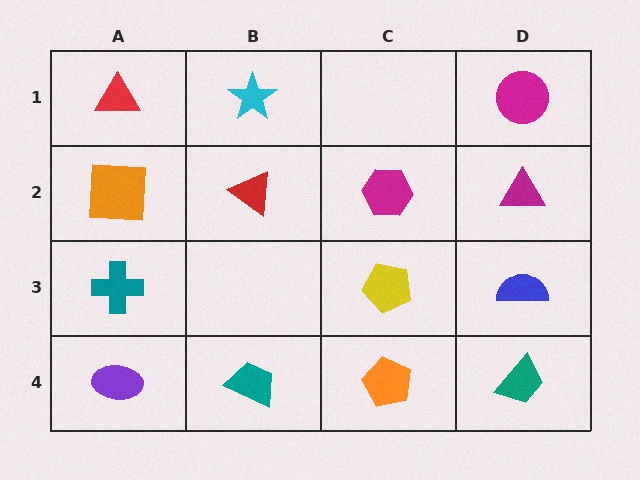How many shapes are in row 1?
3 shapes.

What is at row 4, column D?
A teal trapezoid.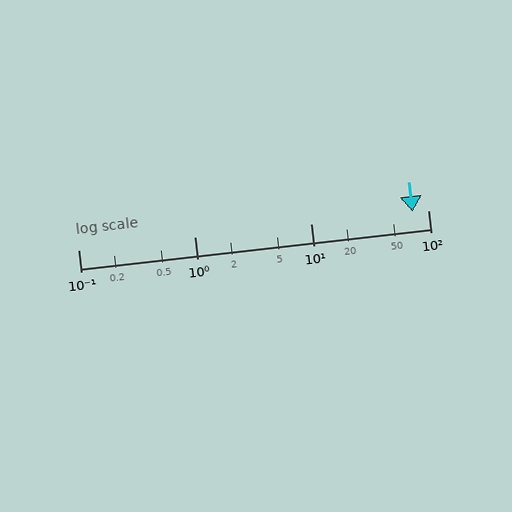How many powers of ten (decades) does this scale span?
The scale spans 3 decades, from 0.1 to 100.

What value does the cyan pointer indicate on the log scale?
The pointer indicates approximately 74.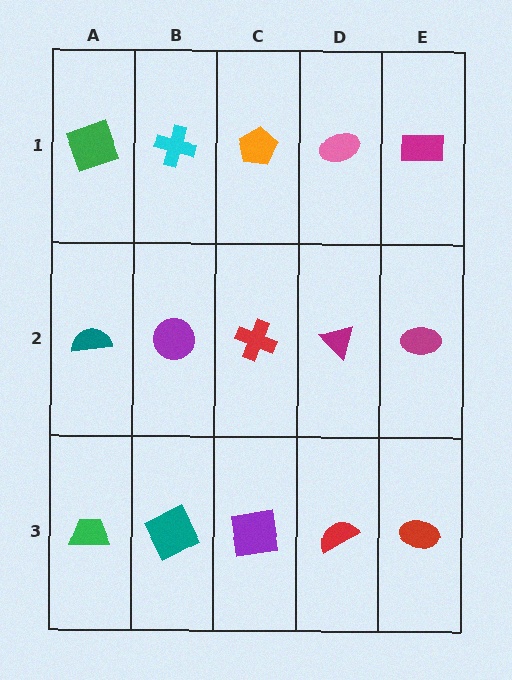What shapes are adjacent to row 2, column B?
A cyan cross (row 1, column B), a teal square (row 3, column B), a teal semicircle (row 2, column A), a red cross (row 2, column C).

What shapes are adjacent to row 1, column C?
A red cross (row 2, column C), a cyan cross (row 1, column B), a pink ellipse (row 1, column D).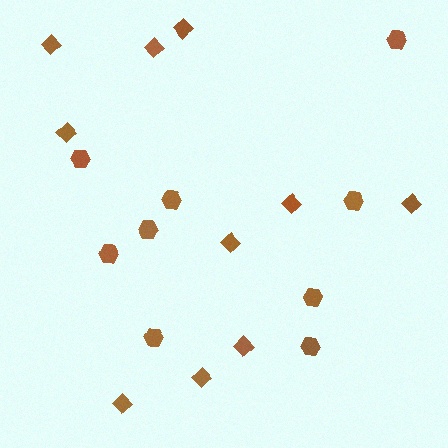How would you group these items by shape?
There are 2 groups: one group of hexagons (9) and one group of diamonds (10).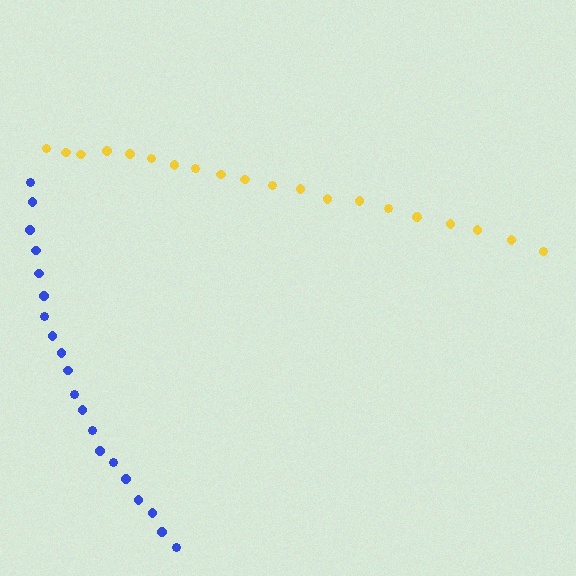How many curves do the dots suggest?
There are 2 distinct paths.